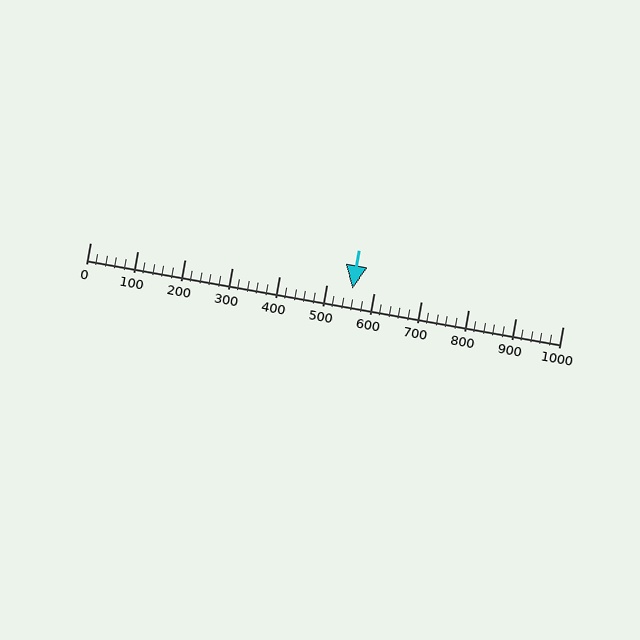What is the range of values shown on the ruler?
The ruler shows values from 0 to 1000.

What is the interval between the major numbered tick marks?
The major tick marks are spaced 100 units apart.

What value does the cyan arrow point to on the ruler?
The cyan arrow points to approximately 555.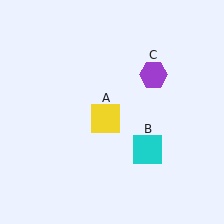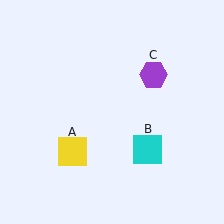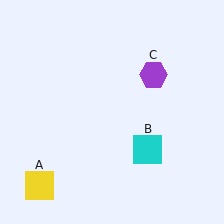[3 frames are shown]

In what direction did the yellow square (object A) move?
The yellow square (object A) moved down and to the left.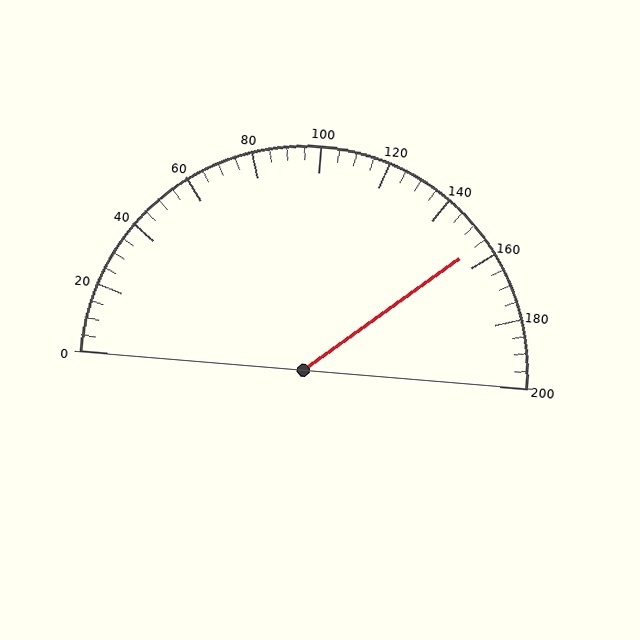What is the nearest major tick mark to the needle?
The nearest major tick mark is 160.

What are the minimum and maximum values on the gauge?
The gauge ranges from 0 to 200.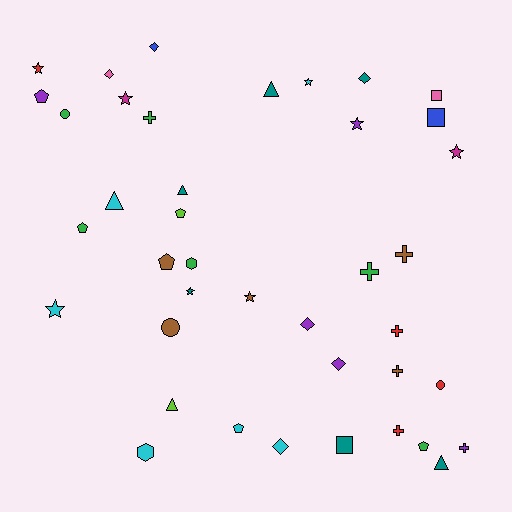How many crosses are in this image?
There are 7 crosses.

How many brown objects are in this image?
There are 5 brown objects.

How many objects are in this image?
There are 40 objects.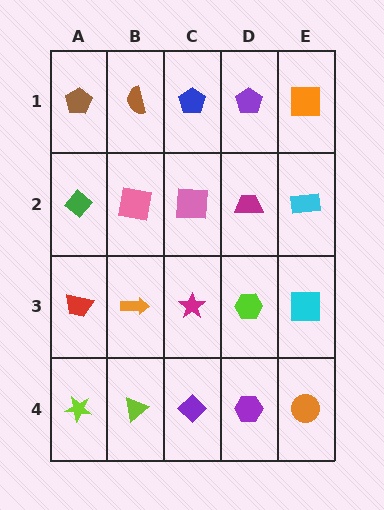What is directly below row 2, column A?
A red trapezoid.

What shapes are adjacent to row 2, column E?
An orange square (row 1, column E), a cyan square (row 3, column E), a magenta trapezoid (row 2, column D).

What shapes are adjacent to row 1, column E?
A cyan rectangle (row 2, column E), a purple pentagon (row 1, column D).